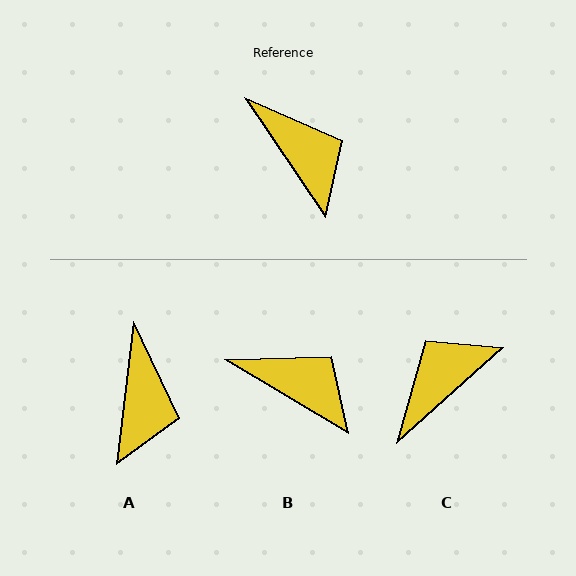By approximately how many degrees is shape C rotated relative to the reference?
Approximately 98 degrees counter-clockwise.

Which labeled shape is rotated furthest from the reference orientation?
C, about 98 degrees away.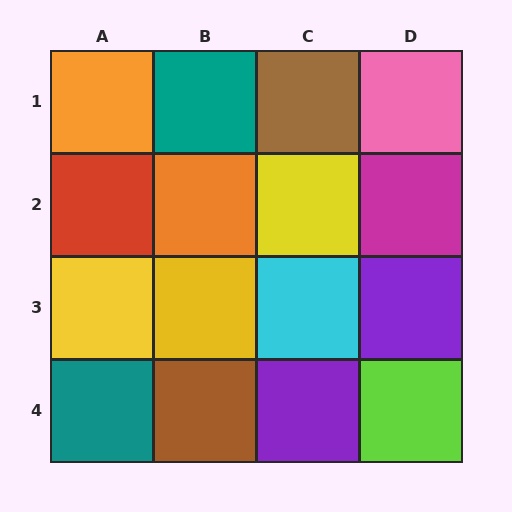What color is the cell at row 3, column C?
Cyan.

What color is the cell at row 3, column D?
Purple.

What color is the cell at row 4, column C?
Purple.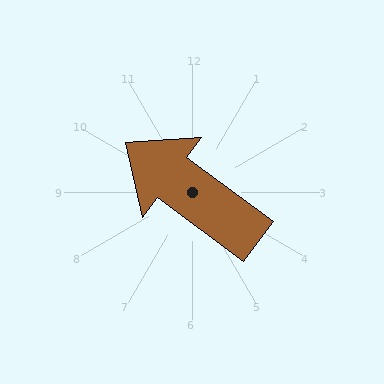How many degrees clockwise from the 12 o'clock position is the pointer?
Approximately 307 degrees.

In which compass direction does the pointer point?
Northwest.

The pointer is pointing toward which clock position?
Roughly 10 o'clock.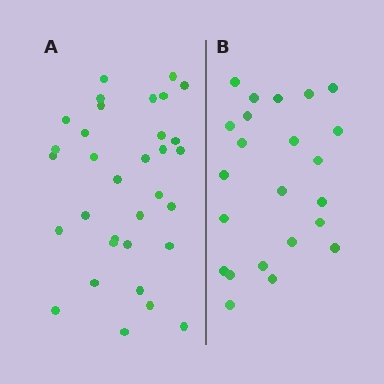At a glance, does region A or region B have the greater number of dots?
Region A (the left region) has more dots.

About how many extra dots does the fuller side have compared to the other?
Region A has roughly 10 or so more dots than region B.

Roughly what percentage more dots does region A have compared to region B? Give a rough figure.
About 45% more.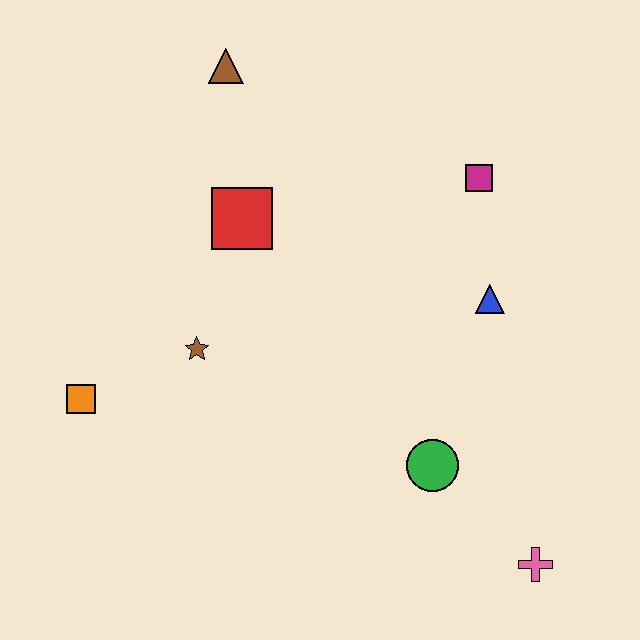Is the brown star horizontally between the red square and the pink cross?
No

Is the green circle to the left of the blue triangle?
Yes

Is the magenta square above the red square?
Yes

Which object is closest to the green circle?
The pink cross is closest to the green circle.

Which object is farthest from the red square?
The pink cross is farthest from the red square.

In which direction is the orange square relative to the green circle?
The orange square is to the left of the green circle.